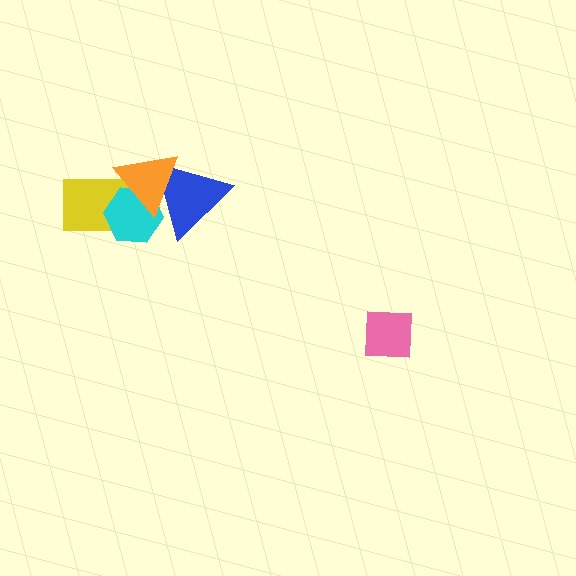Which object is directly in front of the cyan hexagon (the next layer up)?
The blue triangle is directly in front of the cyan hexagon.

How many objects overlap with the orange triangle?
3 objects overlap with the orange triangle.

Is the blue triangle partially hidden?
Yes, it is partially covered by another shape.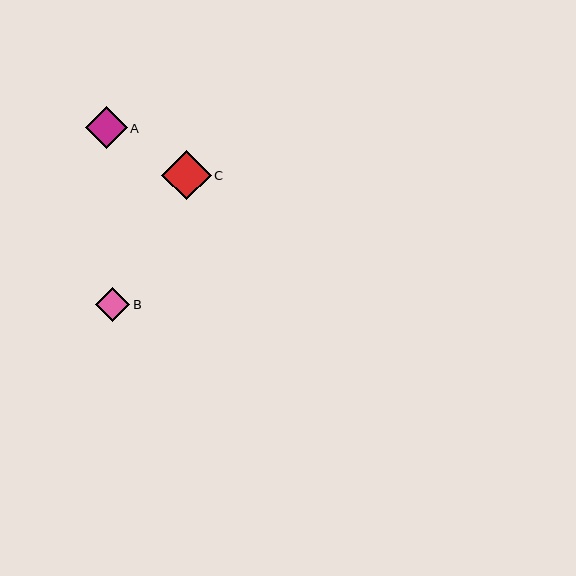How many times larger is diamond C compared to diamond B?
Diamond C is approximately 1.5 times the size of diamond B.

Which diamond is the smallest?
Diamond B is the smallest with a size of approximately 34 pixels.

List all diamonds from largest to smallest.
From largest to smallest: C, A, B.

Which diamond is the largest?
Diamond C is the largest with a size of approximately 50 pixels.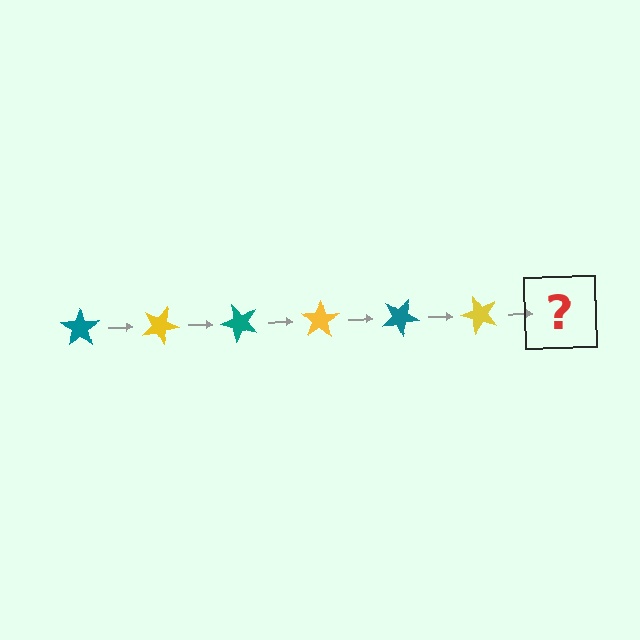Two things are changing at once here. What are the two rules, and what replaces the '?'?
The two rules are that it rotates 25 degrees each step and the color cycles through teal and yellow. The '?' should be a teal star, rotated 150 degrees from the start.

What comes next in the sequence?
The next element should be a teal star, rotated 150 degrees from the start.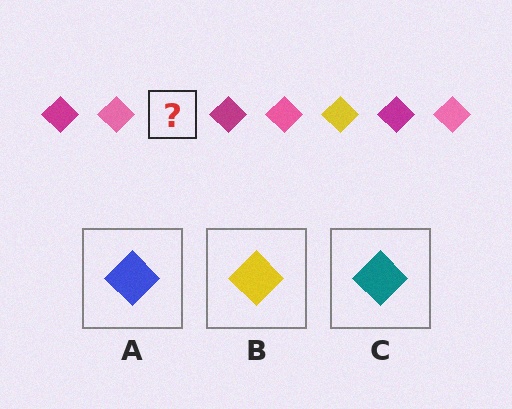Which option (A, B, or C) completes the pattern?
B.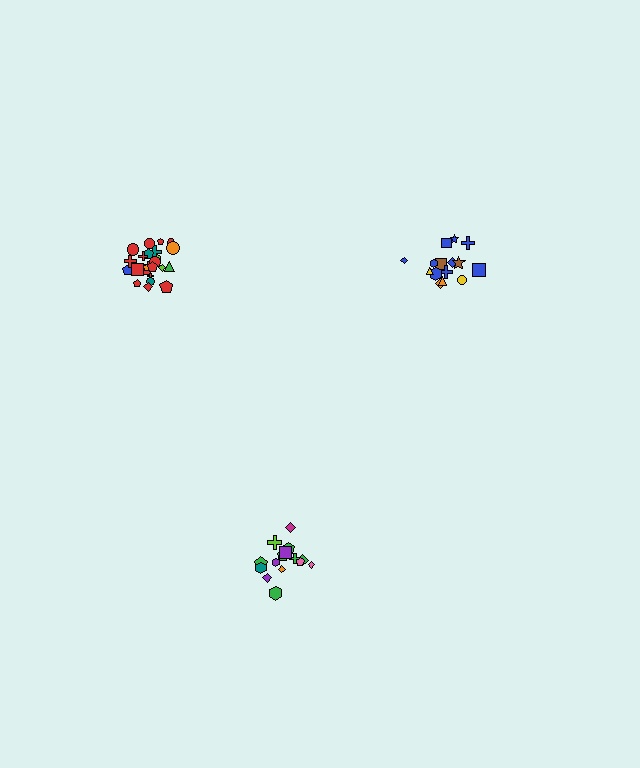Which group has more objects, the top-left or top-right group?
The top-left group.